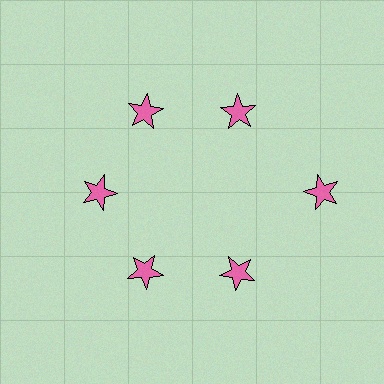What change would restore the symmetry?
The symmetry would be restored by moving it inward, back onto the ring so that all 6 stars sit at equal angles and equal distance from the center.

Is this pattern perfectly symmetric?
No. The 6 pink stars are arranged in a ring, but one element near the 3 o'clock position is pushed outward from the center, breaking the 6-fold rotational symmetry.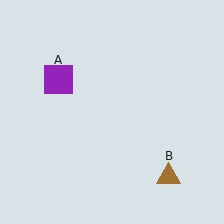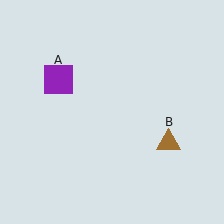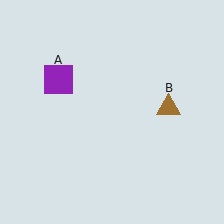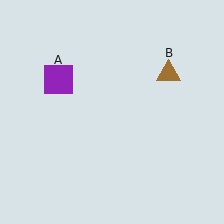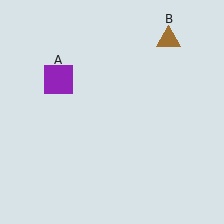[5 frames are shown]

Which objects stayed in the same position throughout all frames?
Purple square (object A) remained stationary.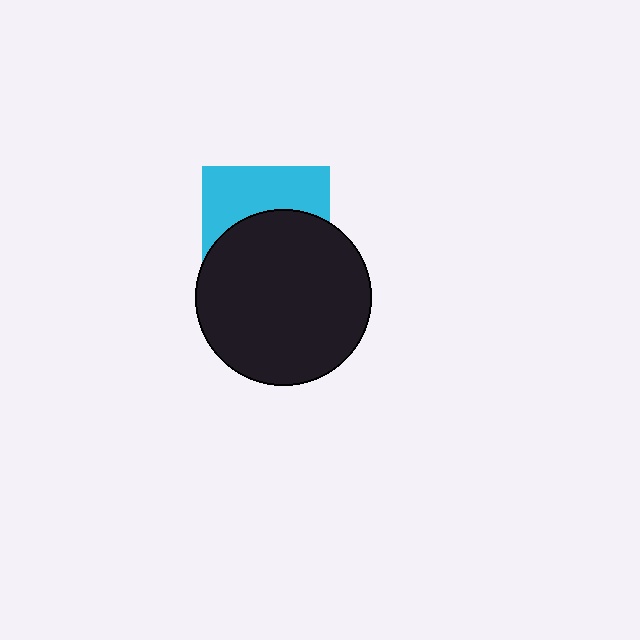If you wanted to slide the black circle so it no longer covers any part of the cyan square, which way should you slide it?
Slide it down — that is the most direct way to separate the two shapes.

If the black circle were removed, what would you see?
You would see the complete cyan square.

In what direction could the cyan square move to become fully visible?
The cyan square could move up. That would shift it out from behind the black circle entirely.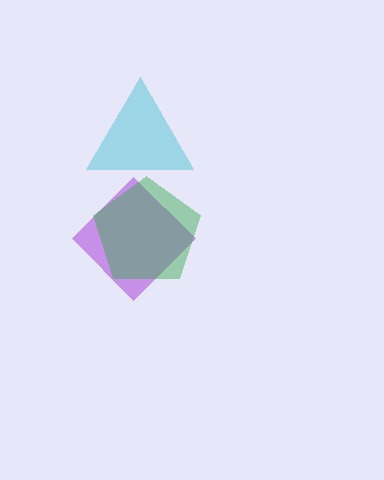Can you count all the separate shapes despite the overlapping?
Yes, there are 3 separate shapes.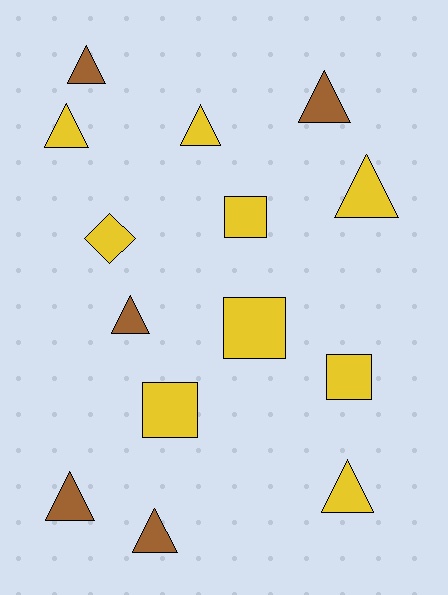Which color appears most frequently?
Yellow, with 9 objects.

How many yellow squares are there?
There are 4 yellow squares.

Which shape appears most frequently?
Triangle, with 9 objects.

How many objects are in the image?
There are 14 objects.